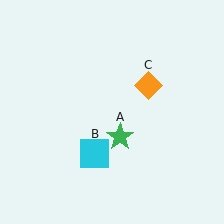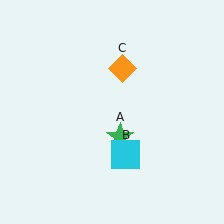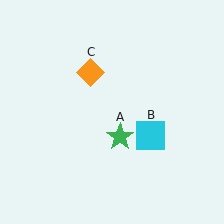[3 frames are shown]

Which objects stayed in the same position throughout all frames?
Green star (object A) remained stationary.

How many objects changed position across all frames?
2 objects changed position: cyan square (object B), orange diamond (object C).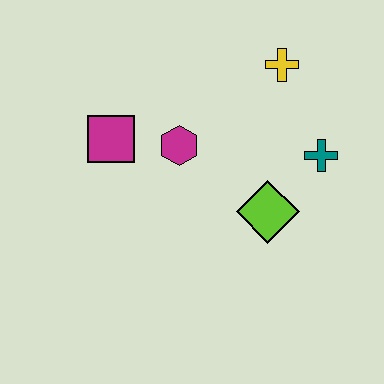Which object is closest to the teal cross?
The lime diamond is closest to the teal cross.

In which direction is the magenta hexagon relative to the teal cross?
The magenta hexagon is to the left of the teal cross.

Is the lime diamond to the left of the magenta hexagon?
No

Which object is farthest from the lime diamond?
The magenta square is farthest from the lime diamond.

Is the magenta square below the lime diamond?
No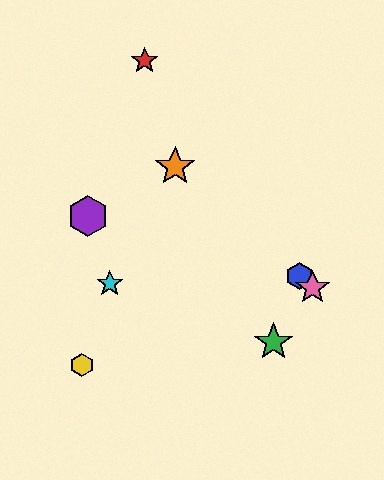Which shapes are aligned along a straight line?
The blue hexagon, the orange star, the pink star are aligned along a straight line.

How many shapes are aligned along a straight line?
3 shapes (the blue hexagon, the orange star, the pink star) are aligned along a straight line.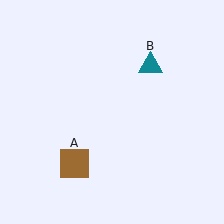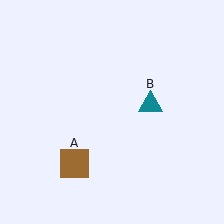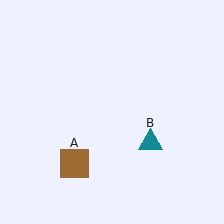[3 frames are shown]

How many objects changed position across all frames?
1 object changed position: teal triangle (object B).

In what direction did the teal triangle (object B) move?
The teal triangle (object B) moved down.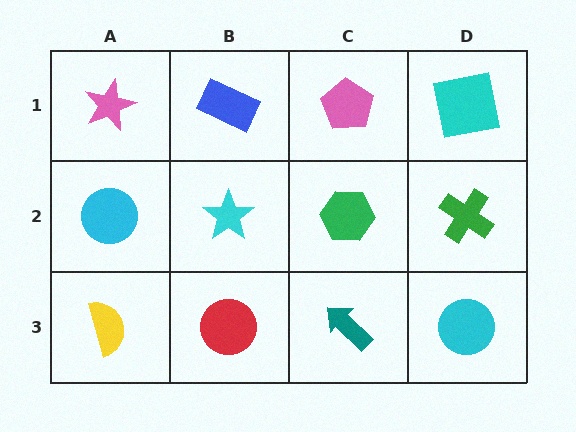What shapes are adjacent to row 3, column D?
A green cross (row 2, column D), a teal arrow (row 3, column C).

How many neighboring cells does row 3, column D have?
2.